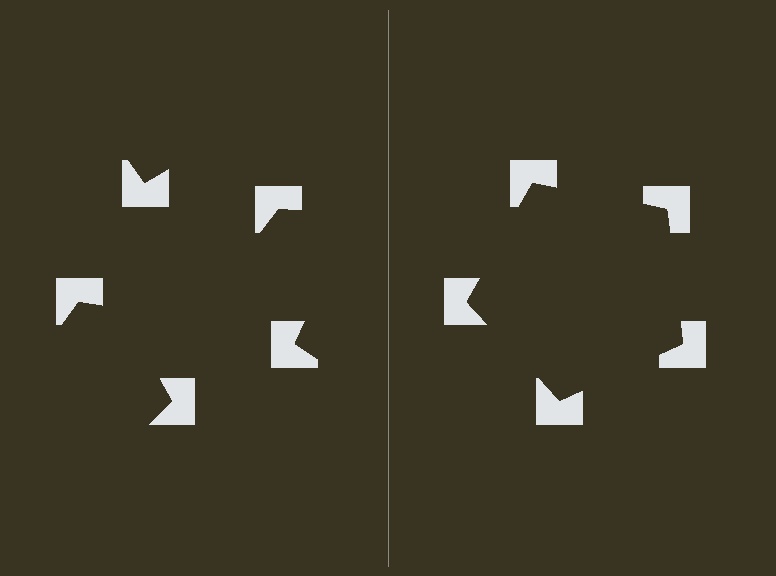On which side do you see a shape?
An illusory pentagon appears on the right side. On the left side the wedge cuts are rotated, so no coherent shape forms.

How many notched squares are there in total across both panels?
10 — 5 on each side.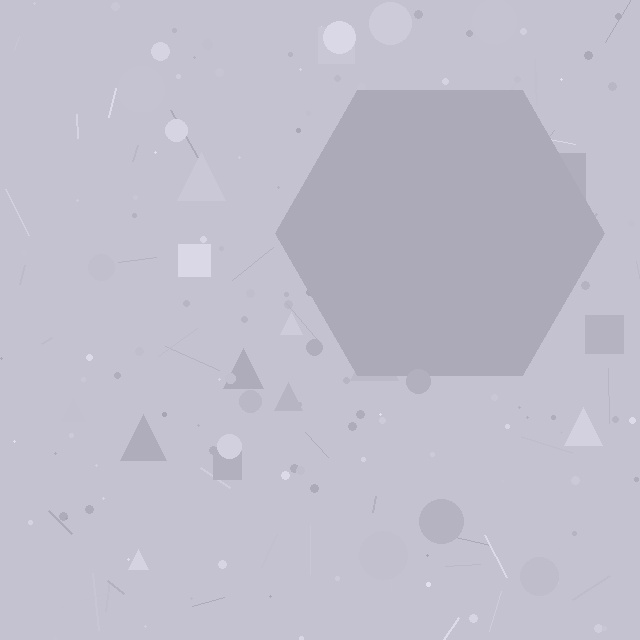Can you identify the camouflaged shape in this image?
The camouflaged shape is a hexagon.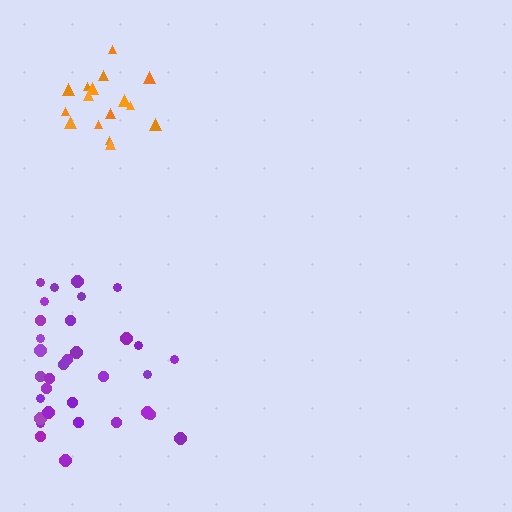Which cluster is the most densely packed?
Orange.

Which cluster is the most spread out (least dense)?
Purple.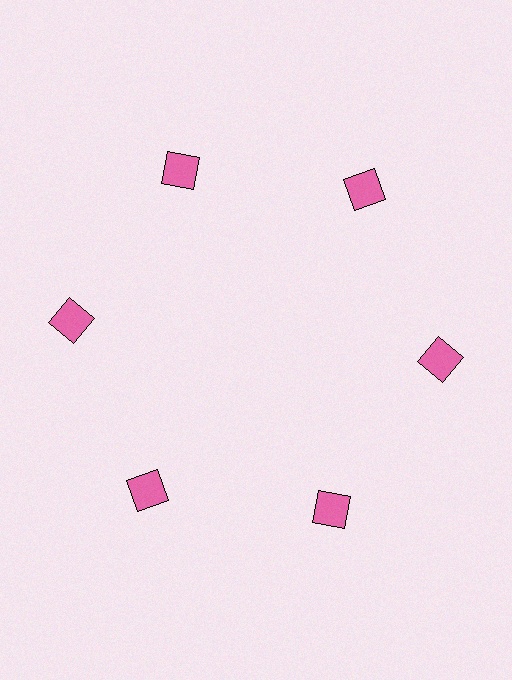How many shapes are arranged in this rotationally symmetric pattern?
There are 6 shapes, arranged in 6 groups of 1.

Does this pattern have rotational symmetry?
Yes, this pattern has 6-fold rotational symmetry. It looks the same after rotating 60 degrees around the center.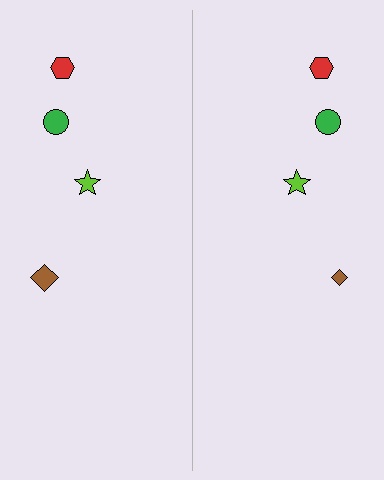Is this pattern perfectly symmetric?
No, the pattern is not perfectly symmetric. The brown diamond on the right side has a different size than its mirror counterpart.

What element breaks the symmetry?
The brown diamond on the right side has a different size than its mirror counterpart.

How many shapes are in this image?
There are 8 shapes in this image.